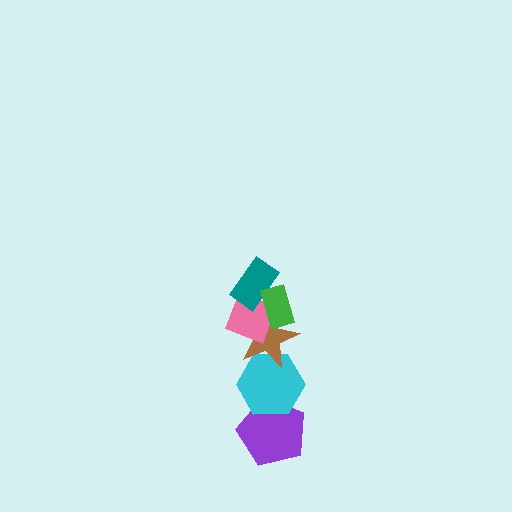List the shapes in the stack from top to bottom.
From top to bottom: the green rectangle, the teal rectangle, the pink diamond, the brown star, the cyan hexagon, the purple pentagon.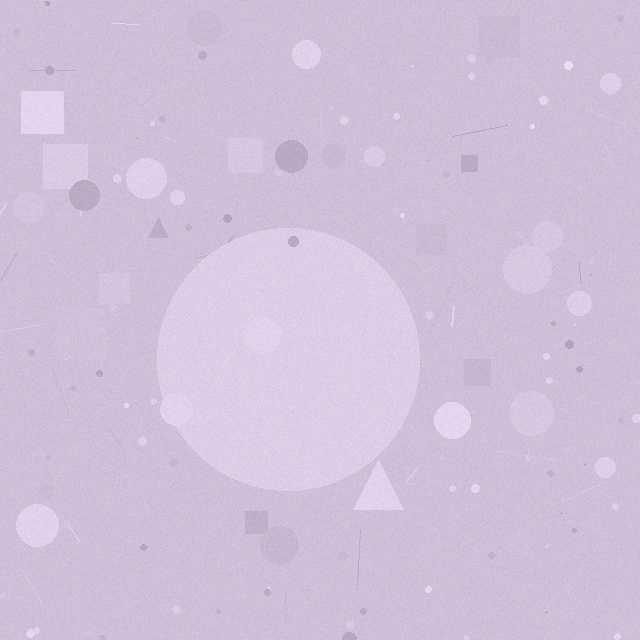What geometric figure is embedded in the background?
A circle is embedded in the background.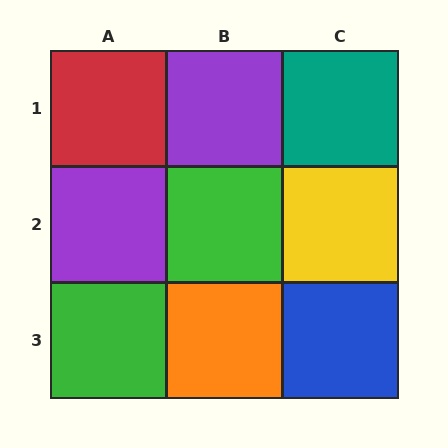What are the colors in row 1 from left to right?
Red, purple, teal.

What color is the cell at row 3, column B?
Orange.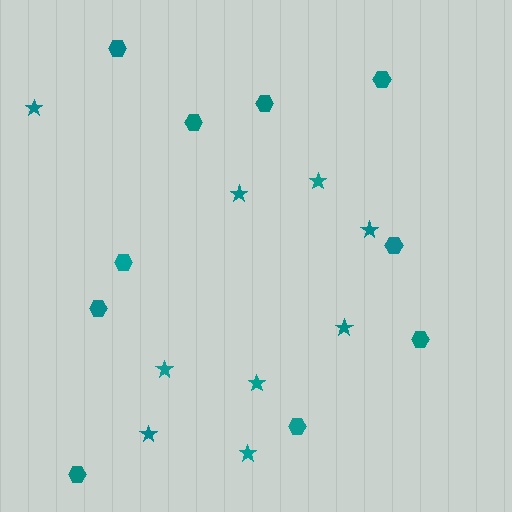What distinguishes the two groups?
There are 2 groups: one group of stars (9) and one group of hexagons (10).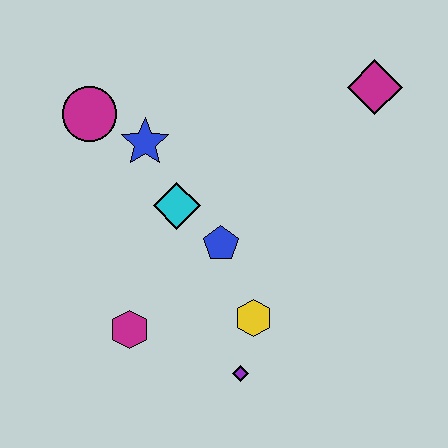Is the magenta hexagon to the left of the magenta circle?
No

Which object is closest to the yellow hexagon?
The purple diamond is closest to the yellow hexagon.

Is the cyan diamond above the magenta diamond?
No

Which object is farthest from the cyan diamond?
The magenta diamond is farthest from the cyan diamond.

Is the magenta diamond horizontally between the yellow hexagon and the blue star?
No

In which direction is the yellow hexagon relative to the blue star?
The yellow hexagon is below the blue star.